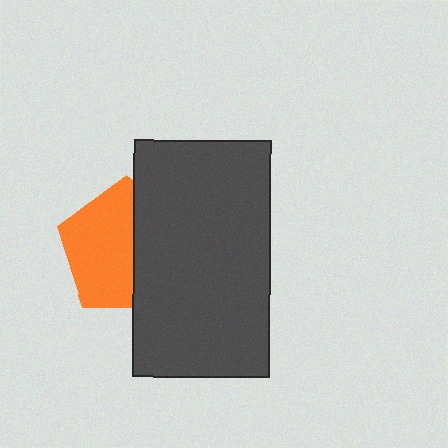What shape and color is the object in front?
The object in front is a dark gray rectangle.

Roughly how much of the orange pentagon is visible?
About half of it is visible (roughly 57%).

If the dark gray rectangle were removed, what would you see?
You would see the complete orange pentagon.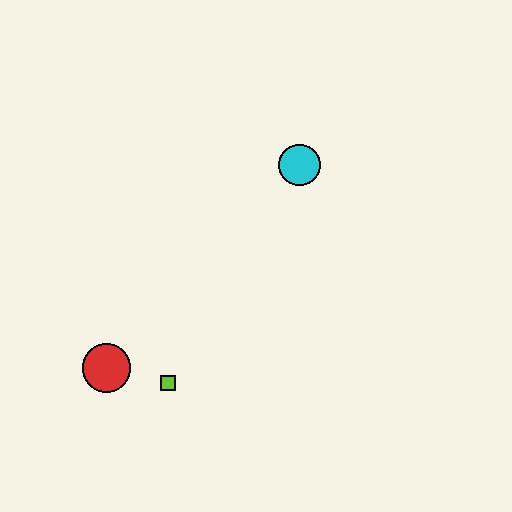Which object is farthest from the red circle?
The cyan circle is farthest from the red circle.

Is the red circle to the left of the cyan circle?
Yes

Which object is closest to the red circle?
The lime square is closest to the red circle.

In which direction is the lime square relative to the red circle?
The lime square is to the right of the red circle.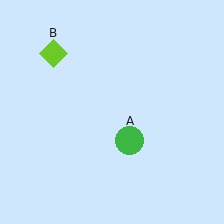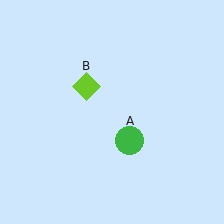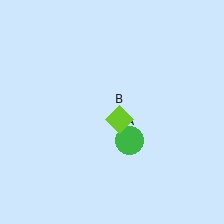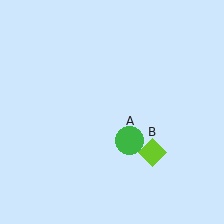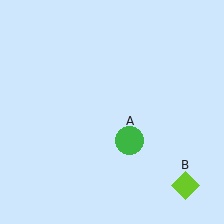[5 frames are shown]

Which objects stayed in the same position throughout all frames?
Green circle (object A) remained stationary.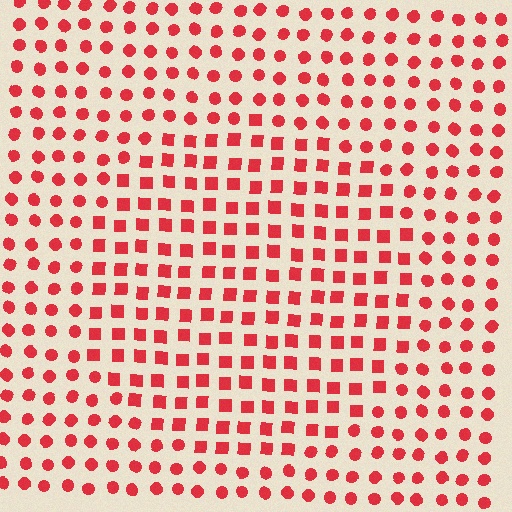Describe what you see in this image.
The image is filled with small red elements arranged in a uniform grid. A circle-shaped region contains squares, while the surrounding area contains circles. The boundary is defined purely by the change in element shape.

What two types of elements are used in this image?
The image uses squares inside the circle region and circles outside it.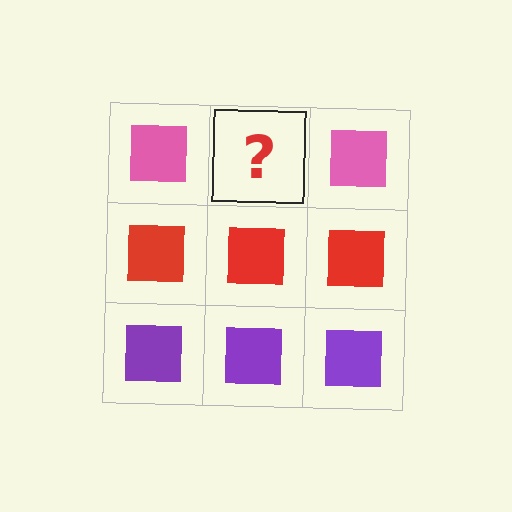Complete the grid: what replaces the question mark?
The question mark should be replaced with a pink square.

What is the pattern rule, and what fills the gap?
The rule is that each row has a consistent color. The gap should be filled with a pink square.